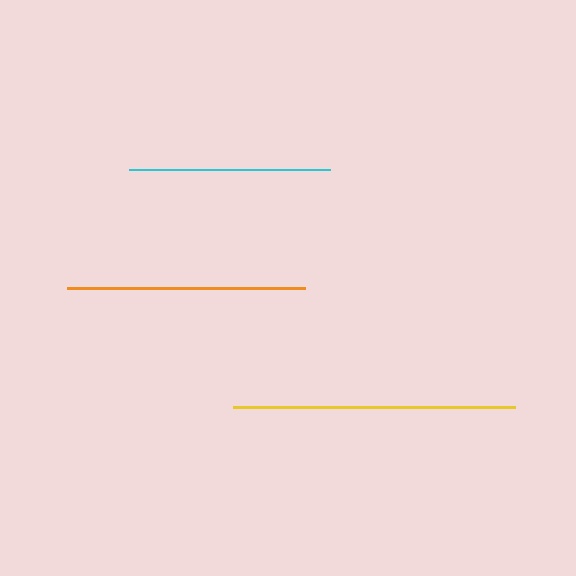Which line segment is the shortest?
The cyan line is the shortest at approximately 201 pixels.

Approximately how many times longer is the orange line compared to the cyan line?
The orange line is approximately 1.2 times the length of the cyan line.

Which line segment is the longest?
The yellow line is the longest at approximately 282 pixels.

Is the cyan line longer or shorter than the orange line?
The orange line is longer than the cyan line.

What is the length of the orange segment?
The orange segment is approximately 237 pixels long.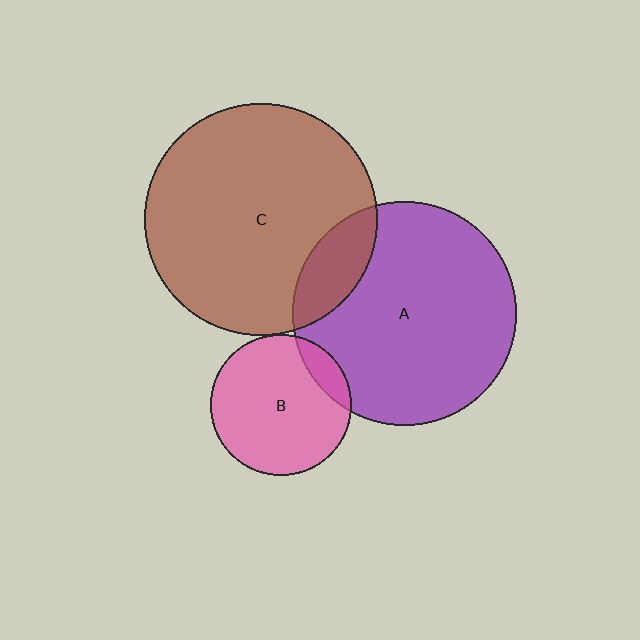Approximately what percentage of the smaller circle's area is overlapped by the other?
Approximately 10%.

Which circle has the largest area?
Circle C (brown).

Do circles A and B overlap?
Yes.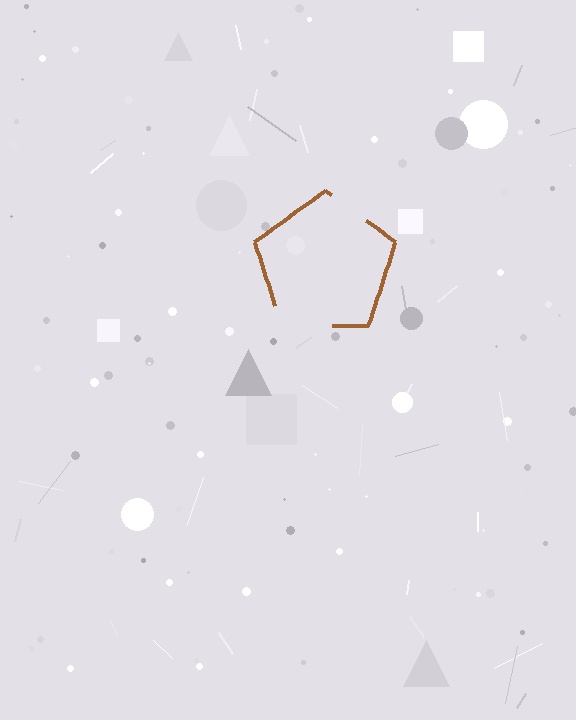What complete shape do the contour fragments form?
The contour fragments form a pentagon.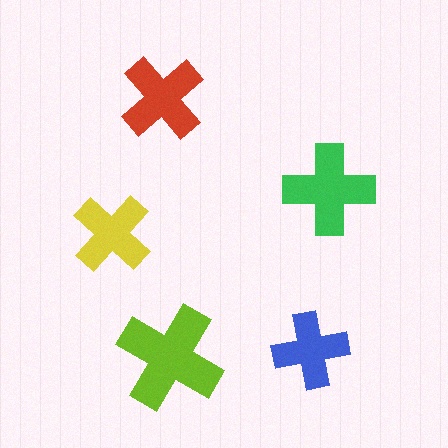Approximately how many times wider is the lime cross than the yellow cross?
About 1.5 times wider.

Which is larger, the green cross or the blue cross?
The green one.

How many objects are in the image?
There are 5 objects in the image.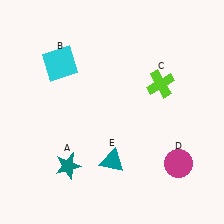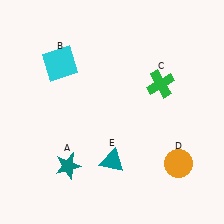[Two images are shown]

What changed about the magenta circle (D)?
In Image 1, D is magenta. In Image 2, it changed to orange.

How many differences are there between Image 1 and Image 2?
There are 2 differences between the two images.